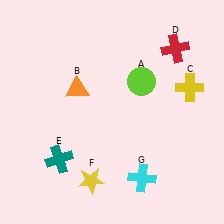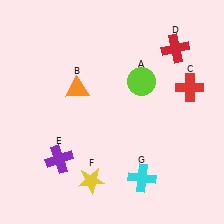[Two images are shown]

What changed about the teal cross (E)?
In Image 1, E is teal. In Image 2, it changed to purple.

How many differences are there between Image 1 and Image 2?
There are 2 differences between the two images.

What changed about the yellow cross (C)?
In Image 1, C is yellow. In Image 2, it changed to red.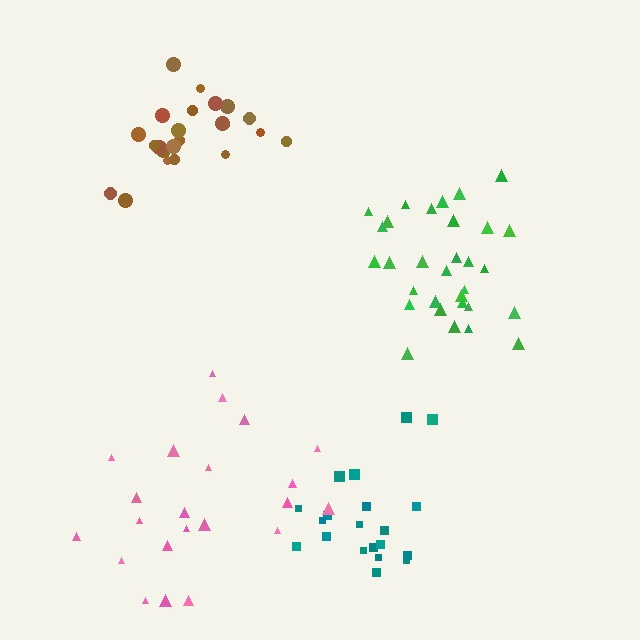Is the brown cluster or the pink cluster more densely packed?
Brown.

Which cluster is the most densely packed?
Brown.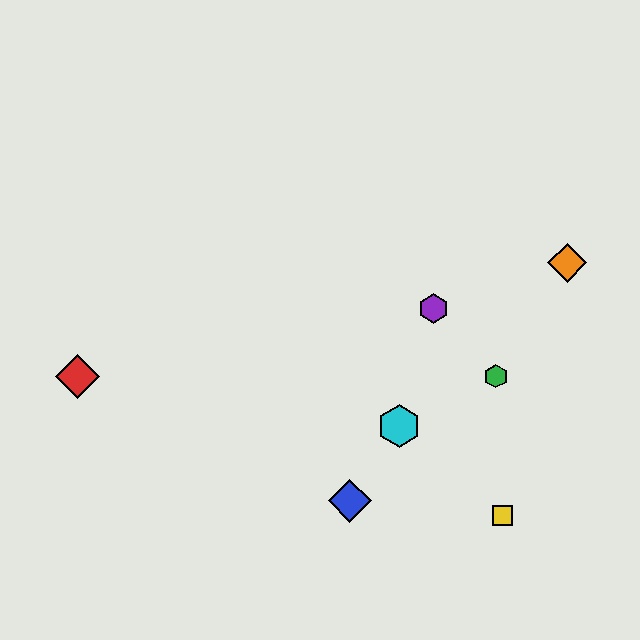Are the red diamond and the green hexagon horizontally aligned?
Yes, both are at y≈376.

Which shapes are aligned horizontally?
The red diamond, the green hexagon are aligned horizontally.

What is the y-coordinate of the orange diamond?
The orange diamond is at y≈263.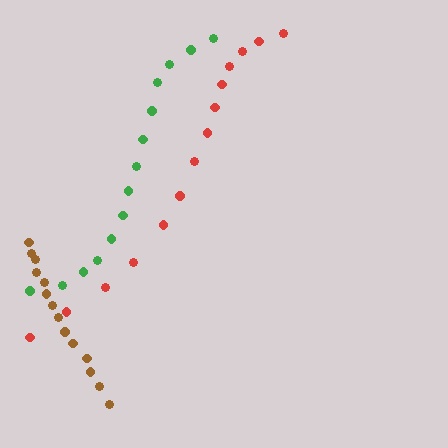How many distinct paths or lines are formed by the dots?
There are 3 distinct paths.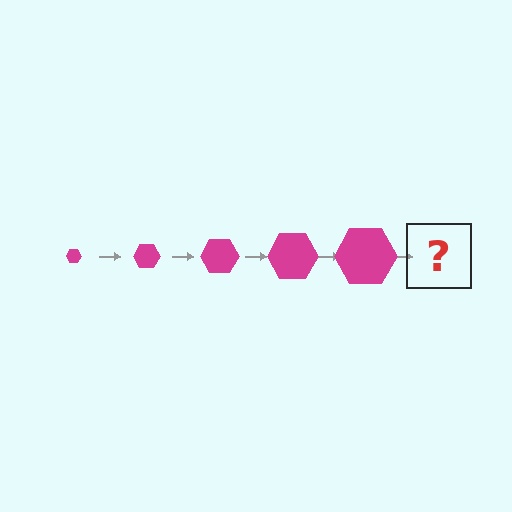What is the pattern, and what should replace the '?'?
The pattern is that the hexagon gets progressively larger each step. The '?' should be a magenta hexagon, larger than the previous one.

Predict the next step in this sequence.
The next step is a magenta hexagon, larger than the previous one.